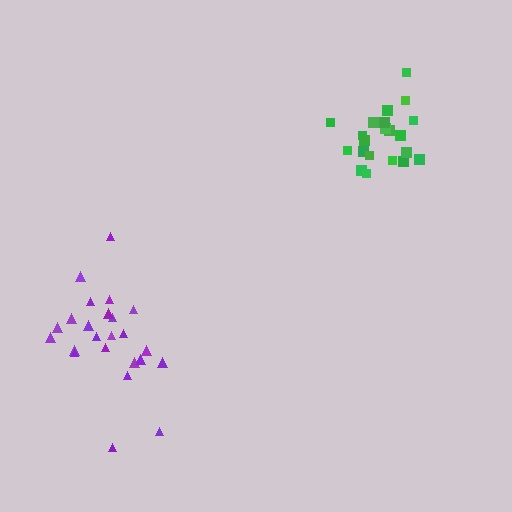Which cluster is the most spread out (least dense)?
Purple.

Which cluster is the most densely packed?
Green.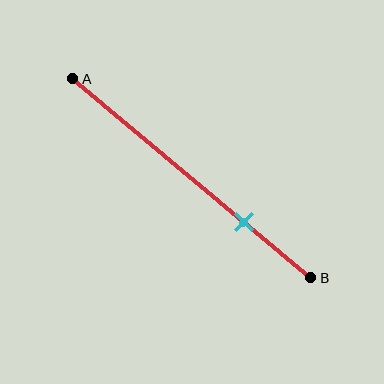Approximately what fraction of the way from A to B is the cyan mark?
The cyan mark is approximately 70% of the way from A to B.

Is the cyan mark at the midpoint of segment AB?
No, the mark is at about 70% from A, not at the 50% midpoint.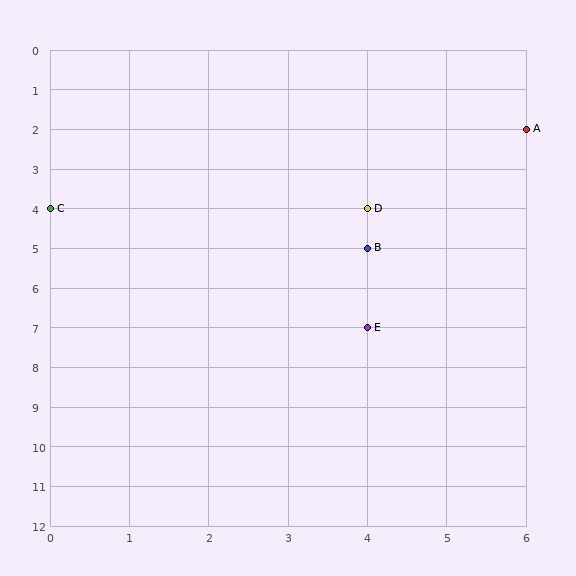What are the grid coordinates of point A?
Point A is at grid coordinates (6, 2).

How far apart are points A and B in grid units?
Points A and B are 2 columns and 3 rows apart (about 3.6 grid units diagonally).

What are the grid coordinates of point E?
Point E is at grid coordinates (4, 7).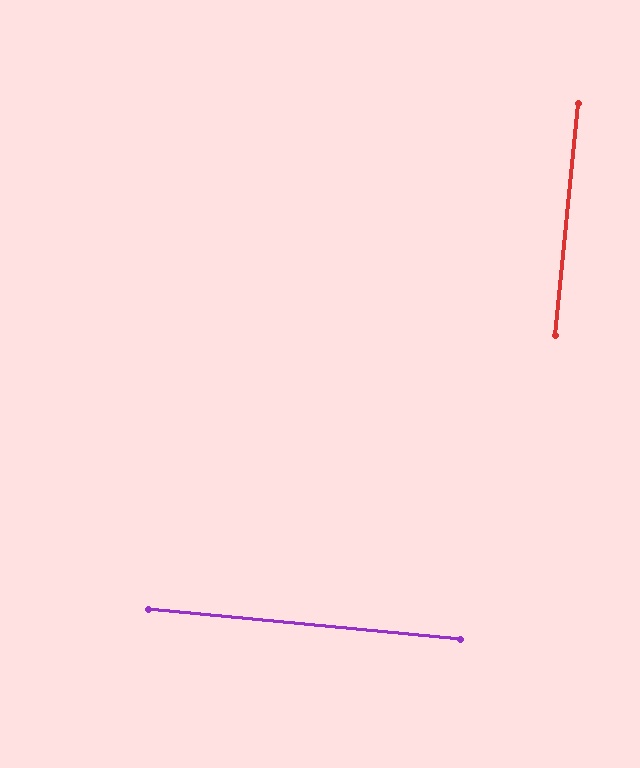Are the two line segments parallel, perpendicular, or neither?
Perpendicular — they meet at approximately 90°.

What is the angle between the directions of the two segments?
Approximately 90 degrees.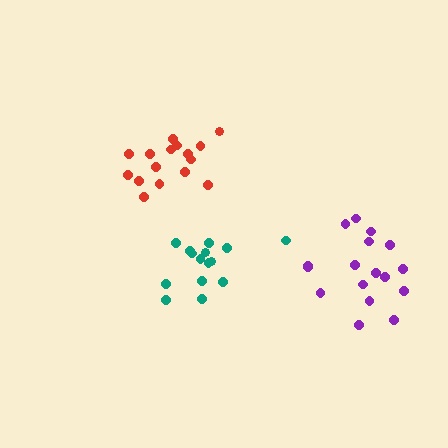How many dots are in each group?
Group 1: 15 dots, Group 2: 16 dots, Group 3: 17 dots (48 total).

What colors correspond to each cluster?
The clusters are colored: teal, red, purple.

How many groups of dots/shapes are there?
There are 3 groups.